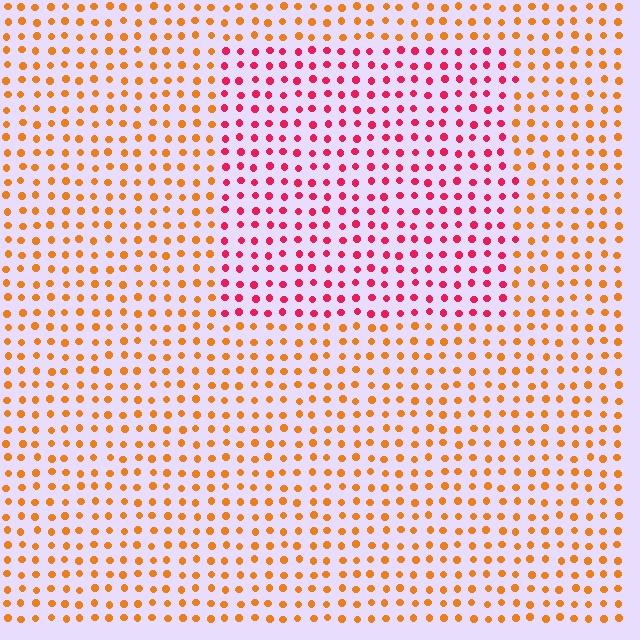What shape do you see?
I see a rectangle.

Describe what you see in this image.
The image is filled with small orange elements in a uniform arrangement. A rectangle-shaped region is visible where the elements are tinted to a slightly different hue, forming a subtle color boundary.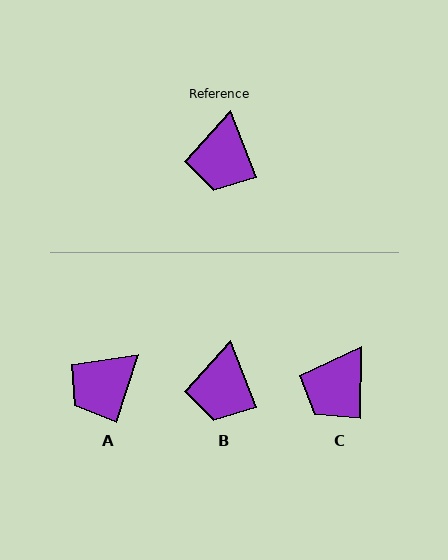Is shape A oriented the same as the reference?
No, it is off by about 39 degrees.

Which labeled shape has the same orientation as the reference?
B.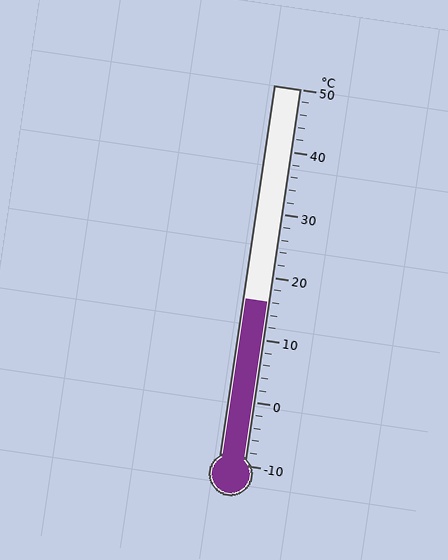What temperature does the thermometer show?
The thermometer shows approximately 16°C.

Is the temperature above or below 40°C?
The temperature is below 40°C.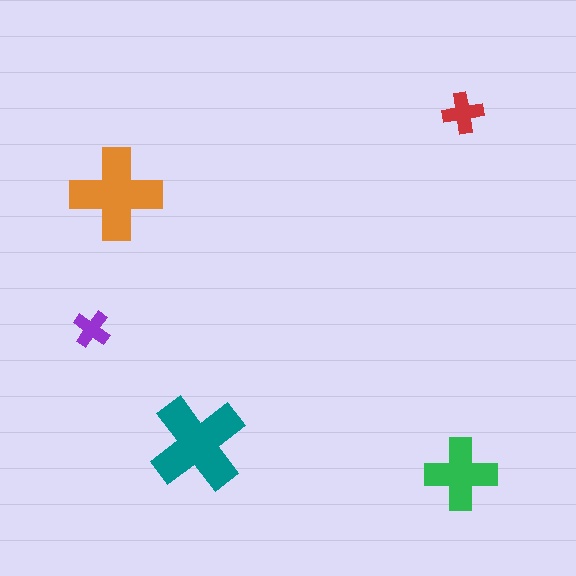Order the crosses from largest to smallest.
the teal one, the orange one, the green one, the red one, the purple one.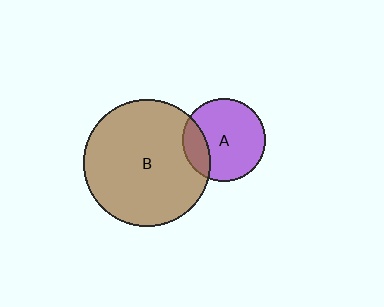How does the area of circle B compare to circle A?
Approximately 2.4 times.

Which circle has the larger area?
Circle B (brown).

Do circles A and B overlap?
Yes.